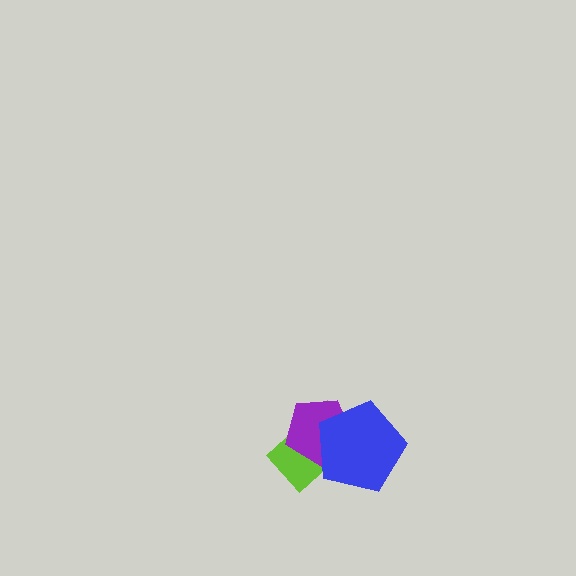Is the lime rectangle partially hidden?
Yes, it is partially covered by another shape.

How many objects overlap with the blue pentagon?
2 objects overlap with the blue pentagon.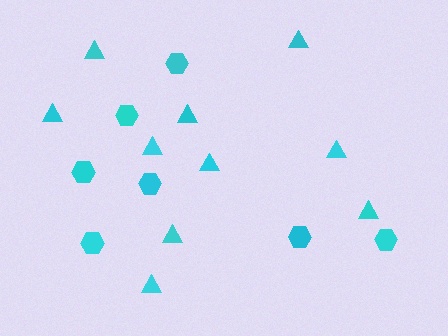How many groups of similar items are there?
There are 2 groups: one group of triangles (10) and one group of hexagons (7).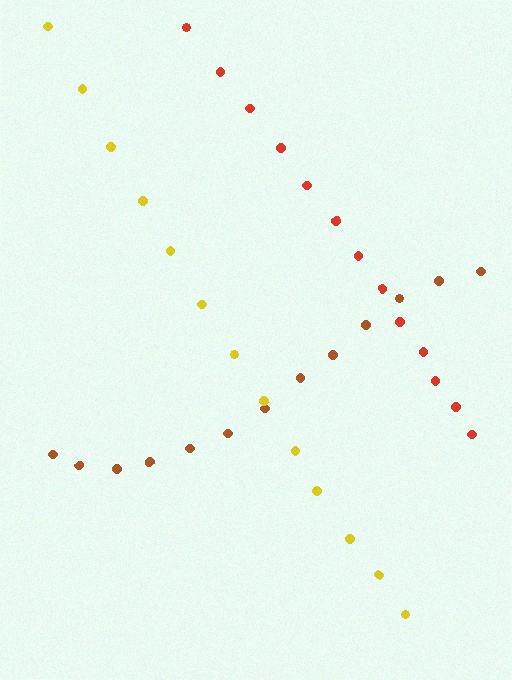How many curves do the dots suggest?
There are 3 distinct paths.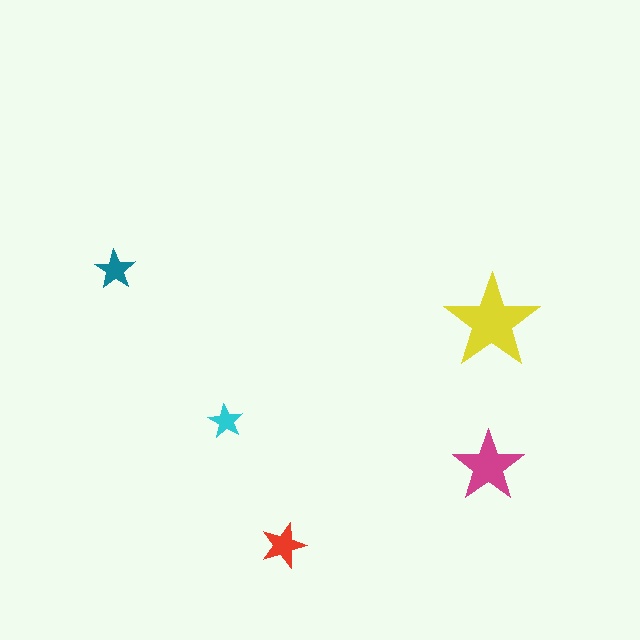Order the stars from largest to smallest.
the yellow one, the magenta one, the red one, the teal one, the cyan one.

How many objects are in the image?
There are 5 objects in the image.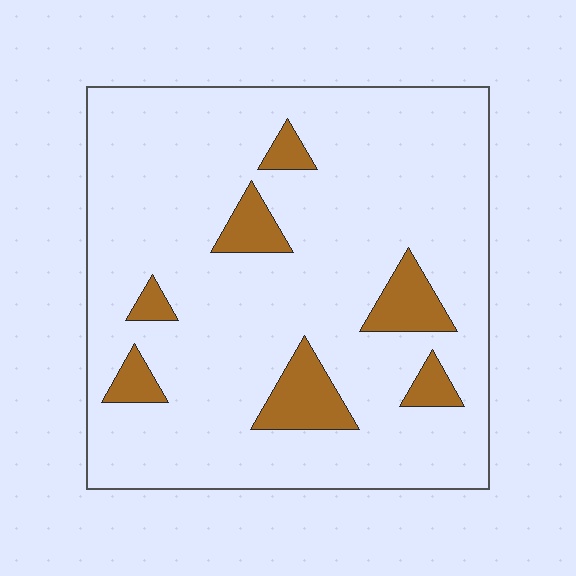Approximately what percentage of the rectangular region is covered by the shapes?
Approximately 10%.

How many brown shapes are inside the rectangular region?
7.